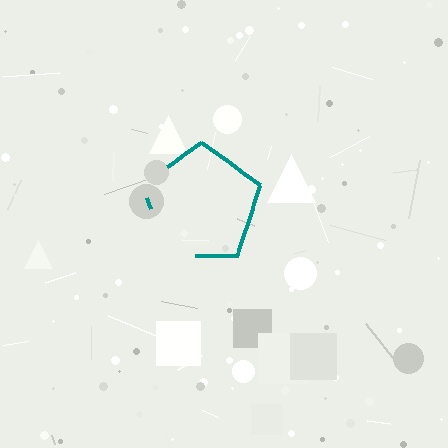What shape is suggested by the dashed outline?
The dashed outline suggests a pentagon.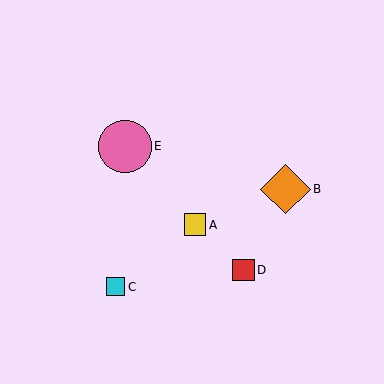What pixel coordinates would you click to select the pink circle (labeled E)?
Click at (125, 146) to select the pink circle E.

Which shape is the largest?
The pink circle (labeled E) is the largest.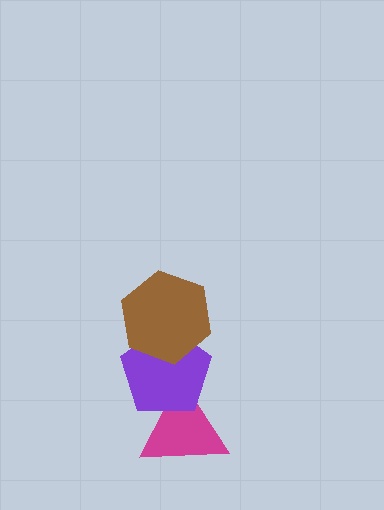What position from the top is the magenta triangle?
The magenta triangle is 3rd from the top.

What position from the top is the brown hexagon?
The brown hexagon is 1st from the top.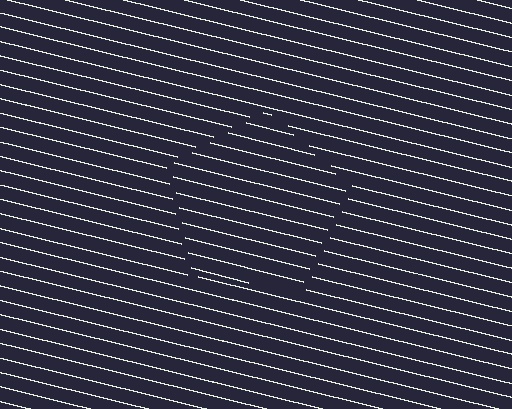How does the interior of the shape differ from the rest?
The interior of the shape contains the same grating, shifted by half a period — the contour is defined by the phase discontinuity where line-ends from the inner and outer gratings abut.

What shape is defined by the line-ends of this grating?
An illusory pentagon. The interior of the shape contains the same grating, shifted by half a period — the contour is defined by the phase discontinuity where line-ends from the inner and outer gratings abut.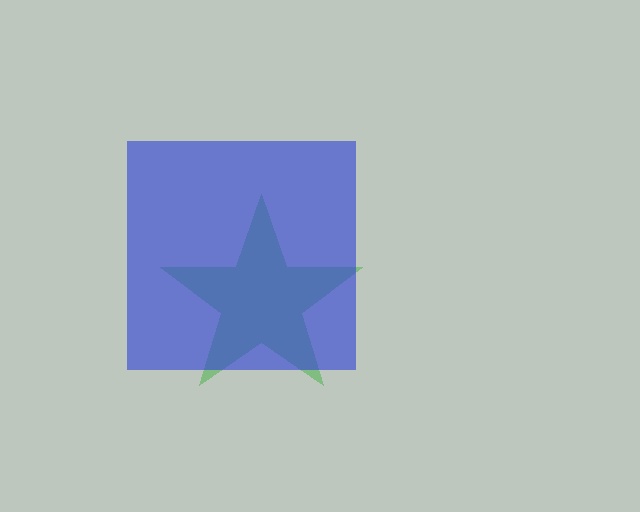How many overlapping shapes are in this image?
There are 2 overlapping shapes in the image.